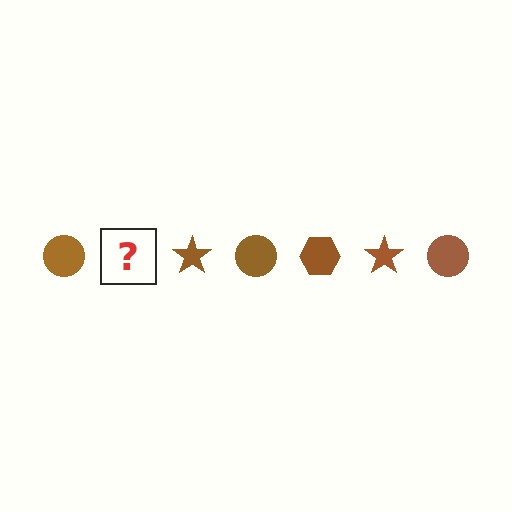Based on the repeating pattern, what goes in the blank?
The blank should be a brown hexagon.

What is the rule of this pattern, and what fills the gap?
The rule is that the pattern cycles through circle, hexagon, star shapes in brown. The gap should be filled with a brown hexagon.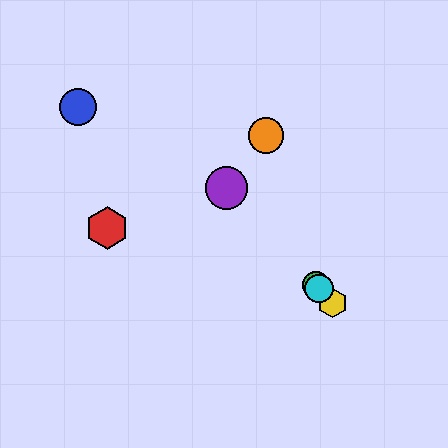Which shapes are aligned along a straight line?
The green circle, the yellow hexagon, the purple circle, the cyan circle are aligned along a straight line.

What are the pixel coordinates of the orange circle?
The orange circle is at (266, 135).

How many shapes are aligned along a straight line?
4 shapes (the green circle, the yellow hexagon, the purple circle, the cyan circle) are aligned along a straight line.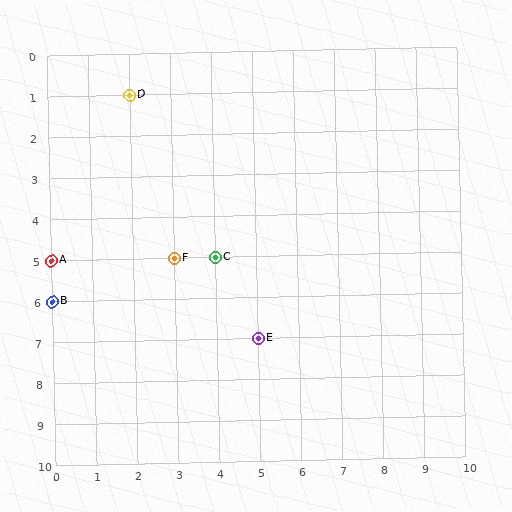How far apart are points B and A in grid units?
Points B and A are 1 row apart.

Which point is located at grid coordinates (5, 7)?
Point E is at (5, 7).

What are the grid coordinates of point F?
Point F is at grid coordinates (3, 5).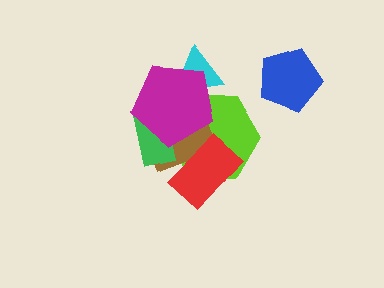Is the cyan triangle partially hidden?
Yes, it is partially covered by another shape.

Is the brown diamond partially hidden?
Yes, it is partially covered by another shape.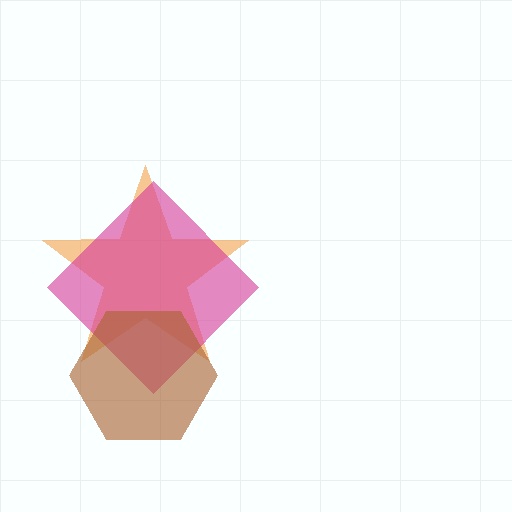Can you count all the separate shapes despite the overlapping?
Yes, there are 3 separate shapes.